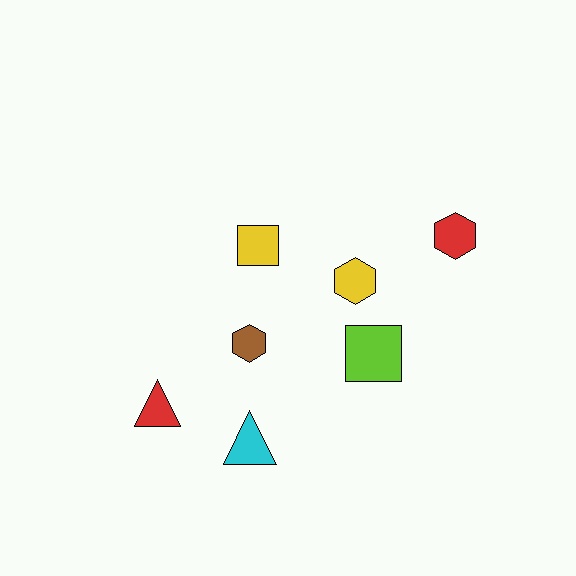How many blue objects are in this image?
There are no blue objects.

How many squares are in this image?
There are 2 squares.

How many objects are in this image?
There are 7 objects.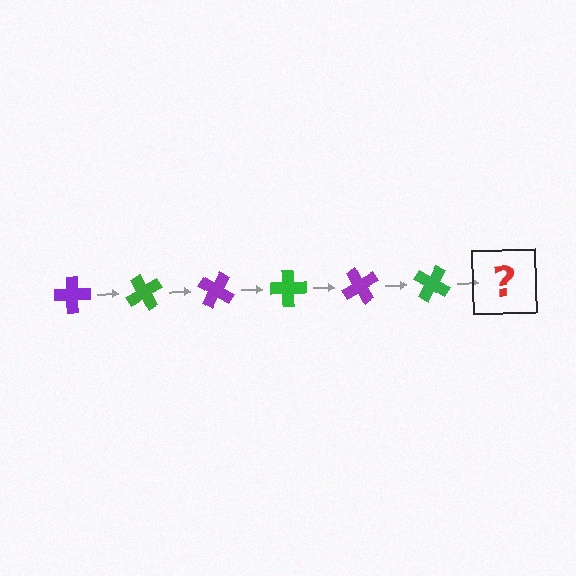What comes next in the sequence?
The next element should be a purple cross, rotated 360 degrees from the start.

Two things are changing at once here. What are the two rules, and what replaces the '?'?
The two rules are that it rotates 60 degrees each step and the color cycles through purple and green. The '?' should be a purple cross, rotated 360 degrees from the start.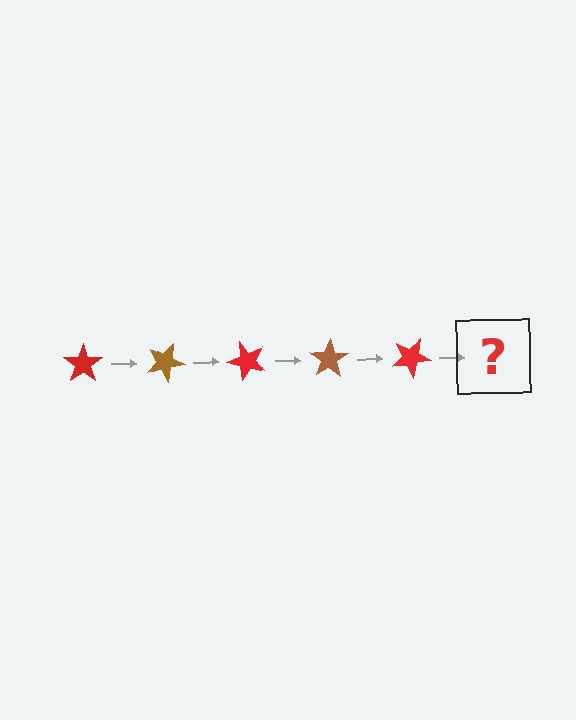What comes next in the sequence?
The next element should be a brown star, rotated 125 degrees from the start.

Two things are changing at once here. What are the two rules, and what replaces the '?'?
The two rules are that it rotates 25 degrees each step and the color cycles through red and brown. The '?' should be a brown star, rotated 125 degrees from the start.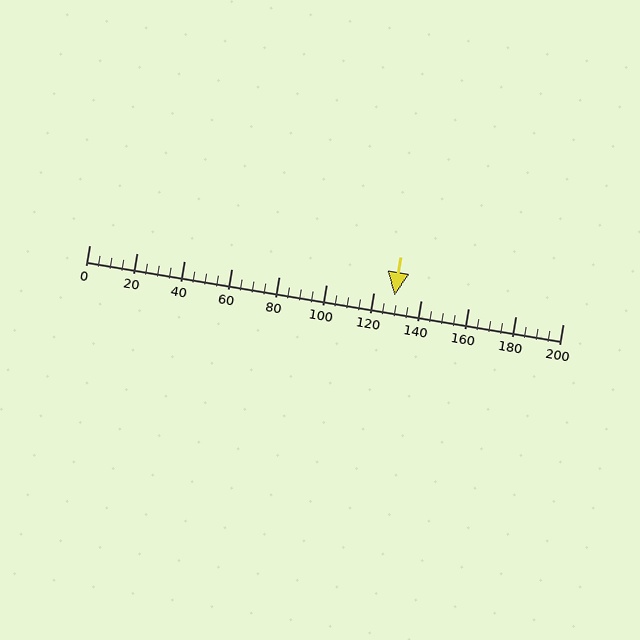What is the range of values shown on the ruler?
The ruler shows values from 0 to 200.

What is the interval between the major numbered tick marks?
The major tick marks are spaced 20 units apart.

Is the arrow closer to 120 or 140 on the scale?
The arrow is closer to 120.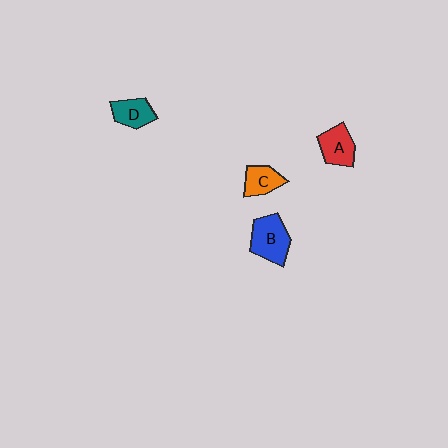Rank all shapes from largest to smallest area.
From largest to smallest: B (blue), A (red), D (teal), C (orange).